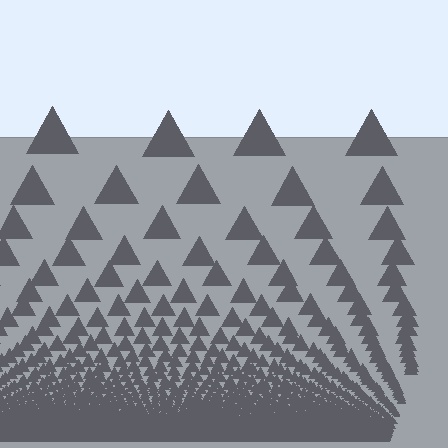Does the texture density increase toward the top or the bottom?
Density increases toward the bottom.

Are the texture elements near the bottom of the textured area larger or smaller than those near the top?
Smaller. The gradient is inverted — elements near the bottom are smaller and denser.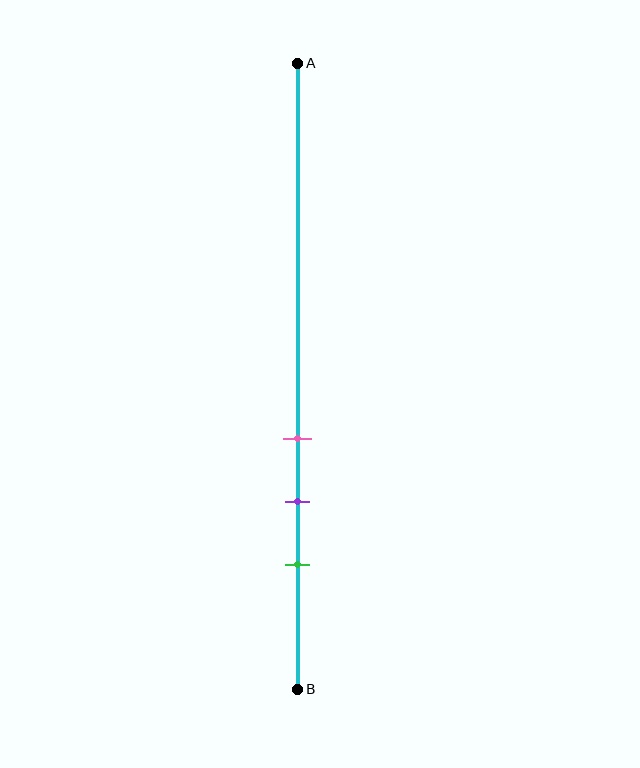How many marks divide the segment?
There are 3 marks dividing the segment.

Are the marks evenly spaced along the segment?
Yes, the marks are approximately evenly spaced.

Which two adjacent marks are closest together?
The pink and purple marks are the closest adjacent pair.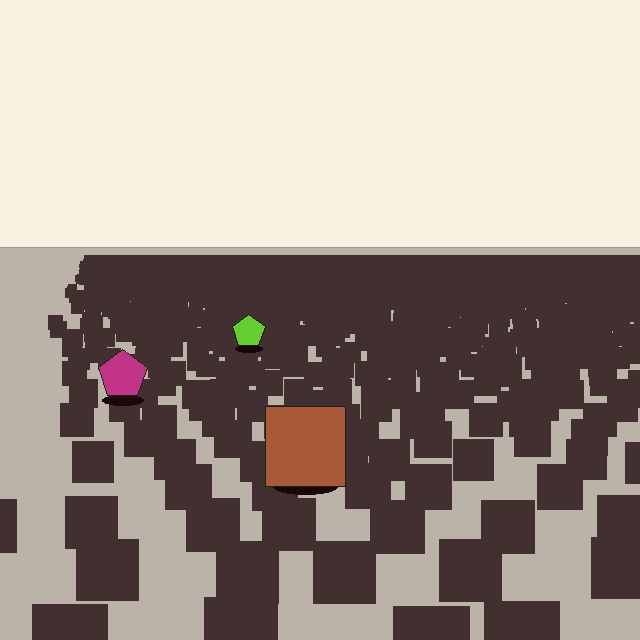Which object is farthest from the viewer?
The lime pentagon is farthest from the viewer. It appears smaller and the ground texture around it is denser.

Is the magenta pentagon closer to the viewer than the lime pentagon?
Yes. The magenta pentagon is closer — you can tell from the texture gradient: the ground texture is coarser near it.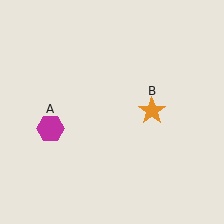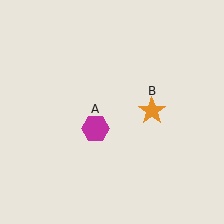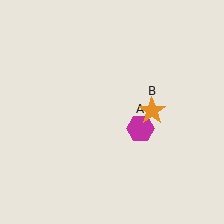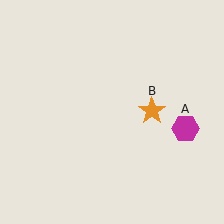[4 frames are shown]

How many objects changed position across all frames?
1 object changed position: magenta hexagon (object A).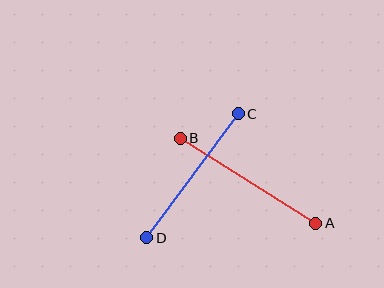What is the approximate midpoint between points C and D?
The midpoint is at approximately (192, 176) pixels.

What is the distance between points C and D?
The distance is approximately 154 pixels.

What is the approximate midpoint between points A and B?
The midpoint is at approximately (248, 181) pixels.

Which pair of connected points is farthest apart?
Points A and B are farthest apart.